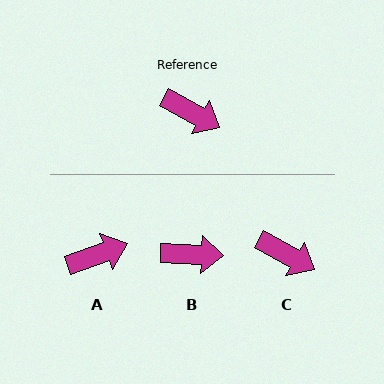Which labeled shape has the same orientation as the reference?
C.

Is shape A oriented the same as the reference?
No, it is off by about 49 degrees.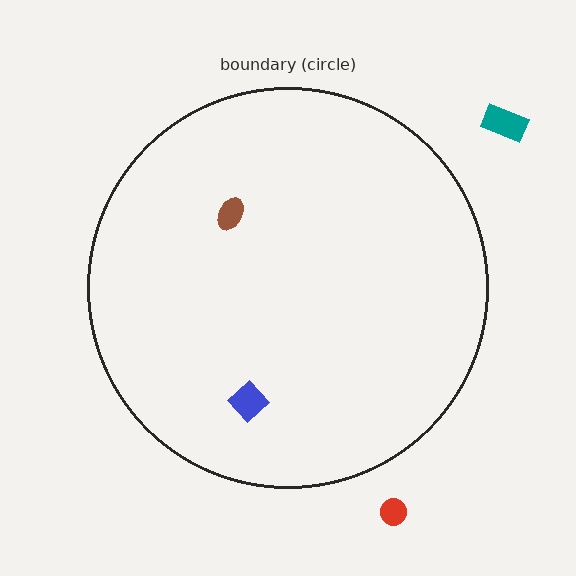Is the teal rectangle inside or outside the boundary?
Outside.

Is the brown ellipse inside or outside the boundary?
Inside.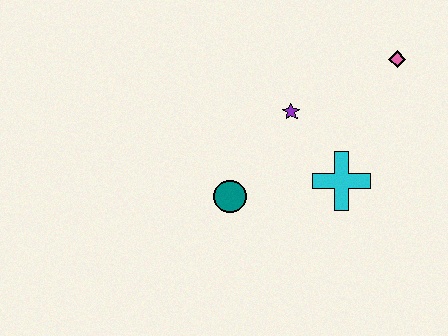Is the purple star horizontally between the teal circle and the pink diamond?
Yes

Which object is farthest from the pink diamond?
The teal circle is farthest from the pink diamond.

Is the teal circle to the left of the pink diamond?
Yes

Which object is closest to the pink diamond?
The purple star is closest to the pink diamond.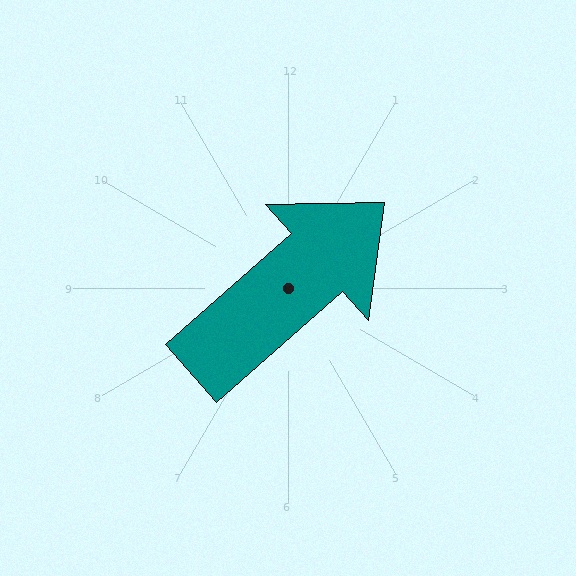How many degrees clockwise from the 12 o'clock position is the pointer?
Approximately 49 degrees.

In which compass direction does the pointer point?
Northeast.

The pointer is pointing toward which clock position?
Roughly 2 o'clock.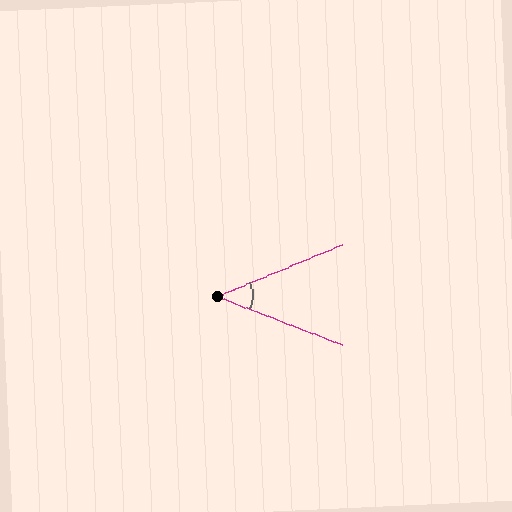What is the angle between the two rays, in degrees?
Approximately 44 degrees.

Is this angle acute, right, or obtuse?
It is acute.